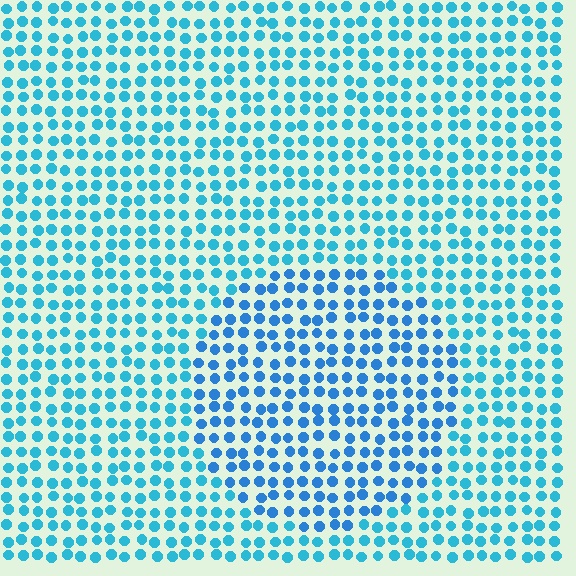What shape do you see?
I see a circle.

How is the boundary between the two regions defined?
The boundary is defined purely by a slight shift in hue (about 20 degrees). Spacing, size, and orientation are identical on both sides.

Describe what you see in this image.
The image is filled with small cyan elements in a uniform arrangement. A circle-shaped region is visible where the elements are tinted to a slightly different hue, forming a subtle color boundary.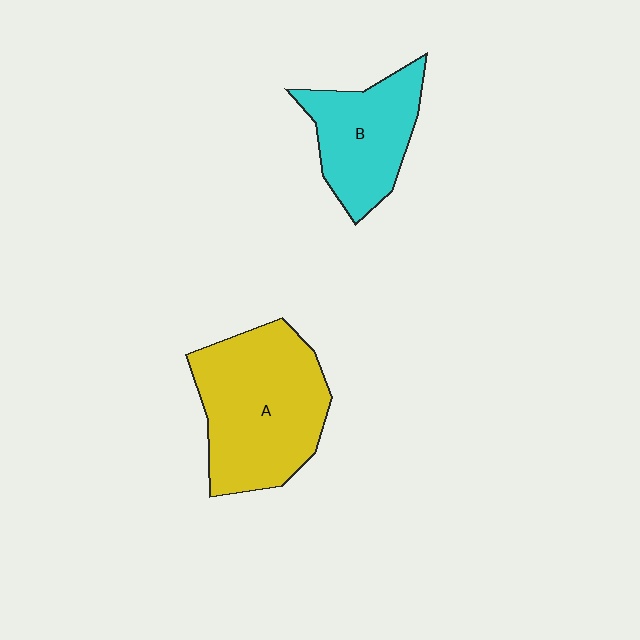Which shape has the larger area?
Shape A (yellow).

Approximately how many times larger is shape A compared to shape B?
Approximately 1.5 times.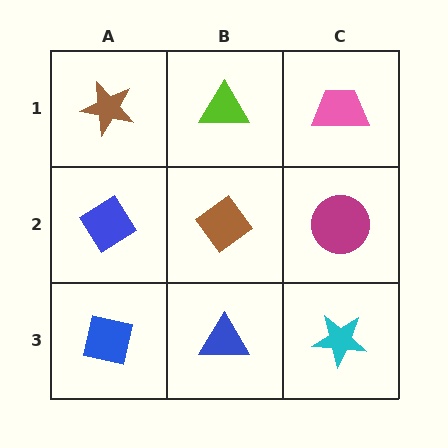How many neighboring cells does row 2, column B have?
4.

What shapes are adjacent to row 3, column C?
A magenta circle (row 2, column C), a blue triangle (row 3, column B).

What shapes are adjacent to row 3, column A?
A blue diamond (row 2, column A), a blue triangle (row 3, column B).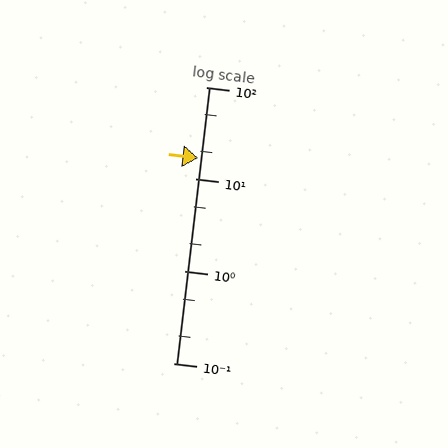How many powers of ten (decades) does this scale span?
The scale spans 3 decades, from 0.1 to 100.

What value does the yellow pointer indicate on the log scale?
The pointer indicates approximately 17.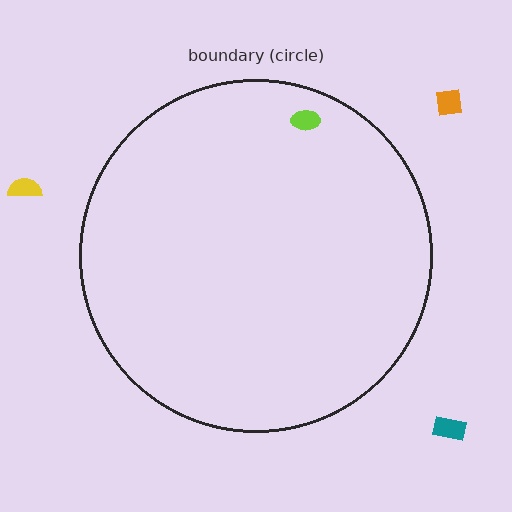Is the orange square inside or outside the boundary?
Outside.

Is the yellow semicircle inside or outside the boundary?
Outside.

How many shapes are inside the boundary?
1 inside, 3 outside.